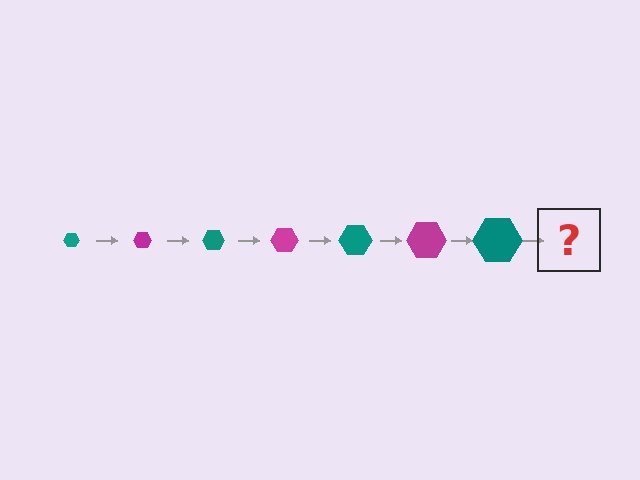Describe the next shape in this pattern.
It should be a magenta hexagon, larger than the previous one.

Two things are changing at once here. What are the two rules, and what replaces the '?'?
The two rules are that the hexagon grows larger each step and the color cycles through teal and magenta. The '?' should be a magenta hexagon, larger than the previous one.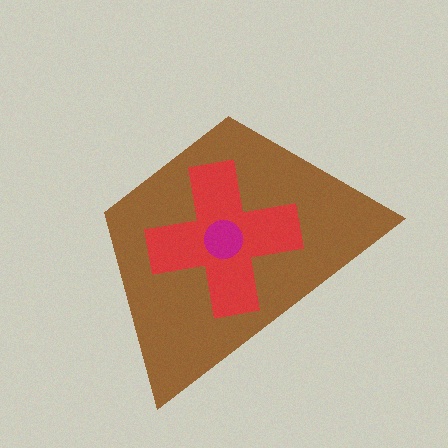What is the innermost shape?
The magenta circle.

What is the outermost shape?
The brown trapezoid.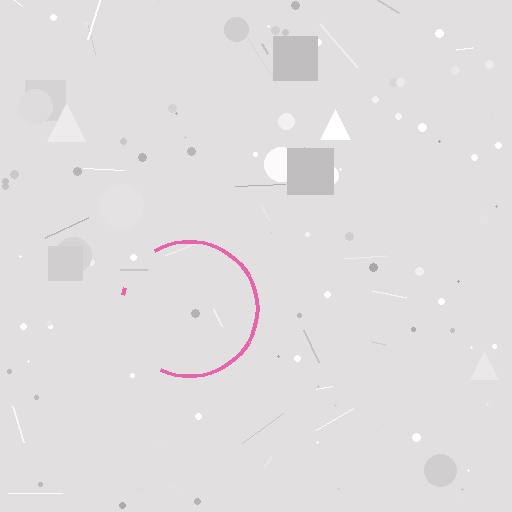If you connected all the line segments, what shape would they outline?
They would outline a circle.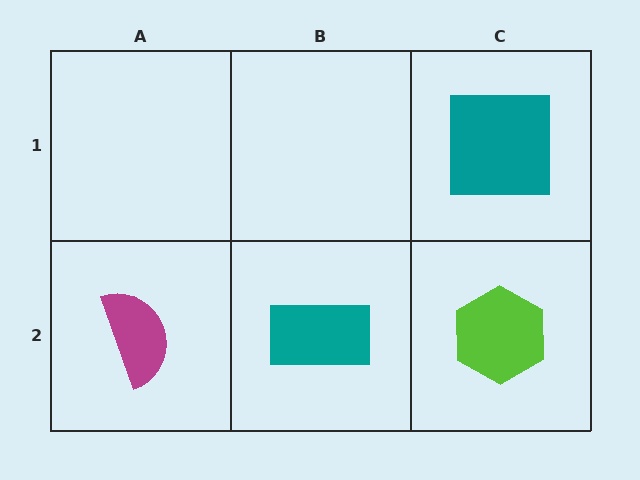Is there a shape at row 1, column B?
No, that cell is empty.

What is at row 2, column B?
A teal rectangle.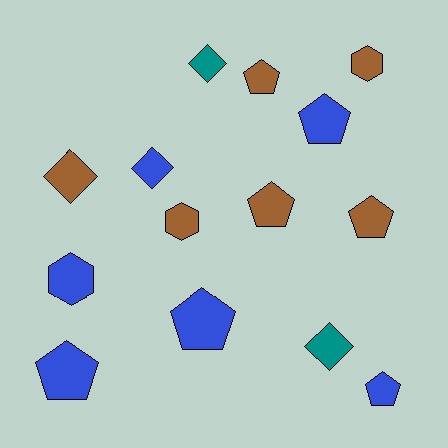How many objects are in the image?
There are 14 objects.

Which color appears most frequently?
Brown, with 6 objects.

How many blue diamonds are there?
There is 1 blue diamond.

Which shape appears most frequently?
Pentagon, with 7 objects.